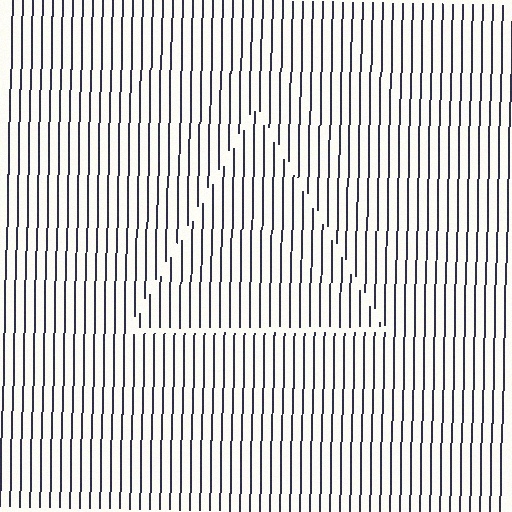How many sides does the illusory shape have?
3 sides — the line-ends trace a triangle.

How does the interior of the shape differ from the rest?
The interior of the shape contains the same grating, shifted by half a period — the contour is defined by the phase discontinuity where line-ends from the inner and outer gratings abut.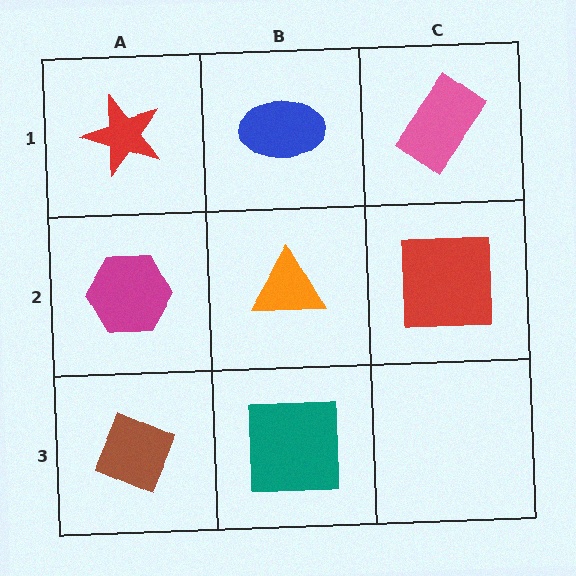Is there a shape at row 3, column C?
No, that cell is empty.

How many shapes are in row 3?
2 shapes.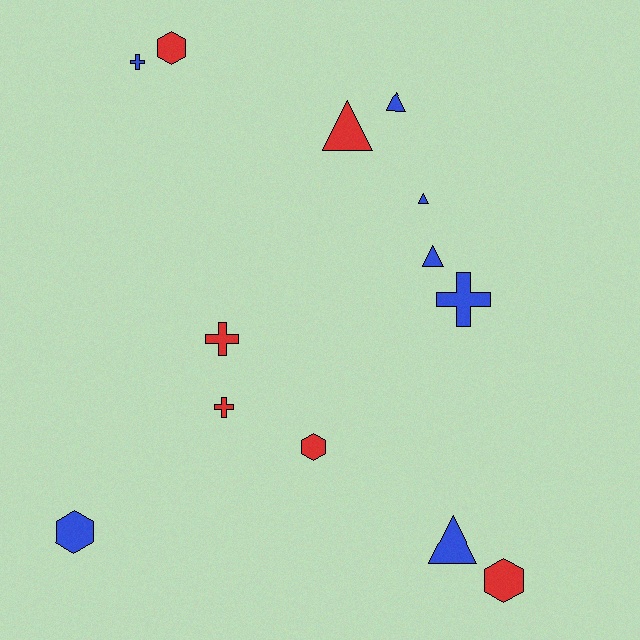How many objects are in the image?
There are 13 objects.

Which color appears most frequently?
Blue, with 7 objects.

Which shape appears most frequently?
Triangle, with 5 objects.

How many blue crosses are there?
There are 2 blue crosses.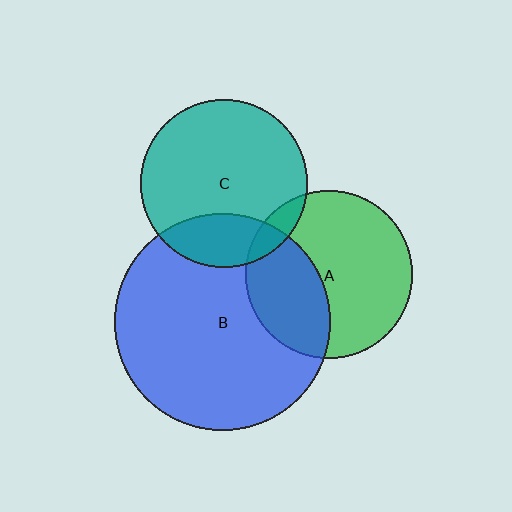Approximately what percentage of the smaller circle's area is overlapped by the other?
Approximately 20%.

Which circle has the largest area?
Circle B (blue).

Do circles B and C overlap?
Yes.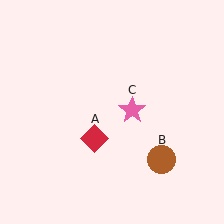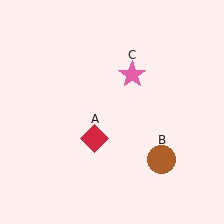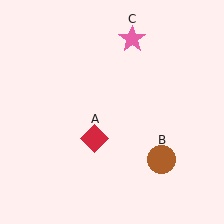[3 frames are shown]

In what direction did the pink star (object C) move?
The pink star (object C) moved up.